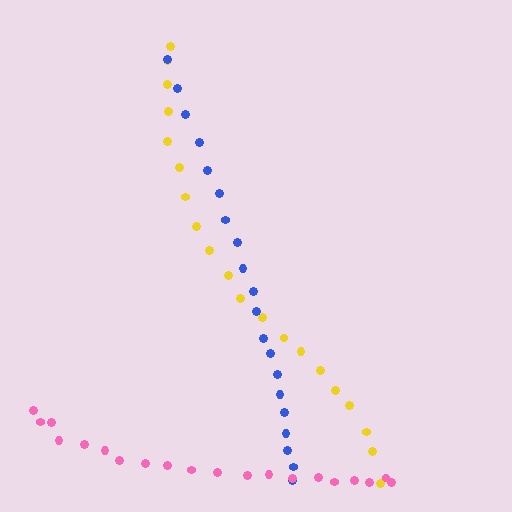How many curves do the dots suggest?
There are 3 distinct paths.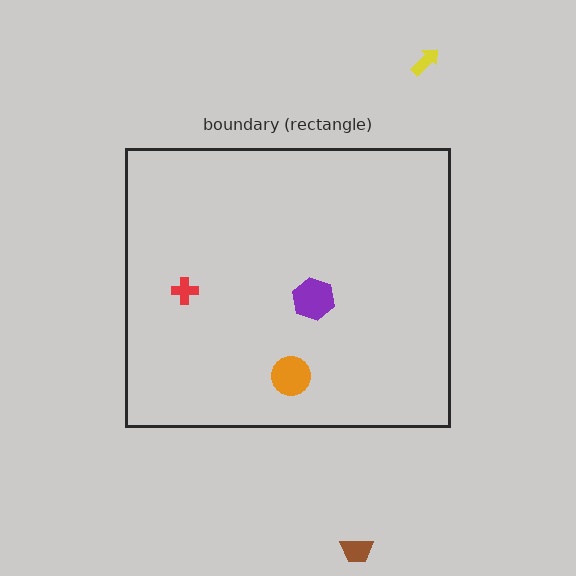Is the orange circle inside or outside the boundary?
Inside.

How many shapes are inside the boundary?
3 inside, 2 outside.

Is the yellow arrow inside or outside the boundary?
Outside.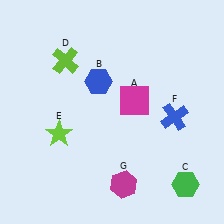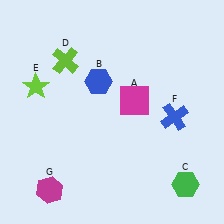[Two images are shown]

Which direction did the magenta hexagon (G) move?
The magenta hexagon (G) moved left.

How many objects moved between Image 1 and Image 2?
2 objects moved between the two images.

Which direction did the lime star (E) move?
The lime star (E) moved up.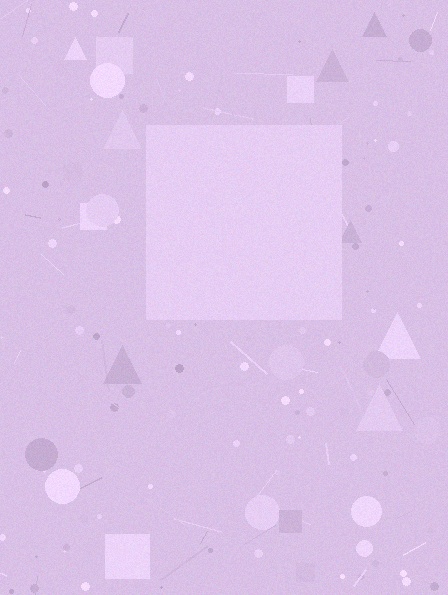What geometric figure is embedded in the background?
A square is embedded in the background.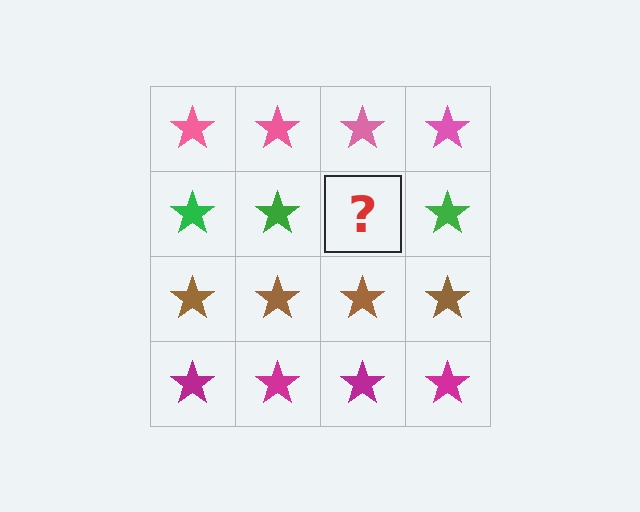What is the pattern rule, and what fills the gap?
The rule is that each row has a consistent color. The gap should be filled with a green star.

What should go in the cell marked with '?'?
The missing cell should contain a green star.